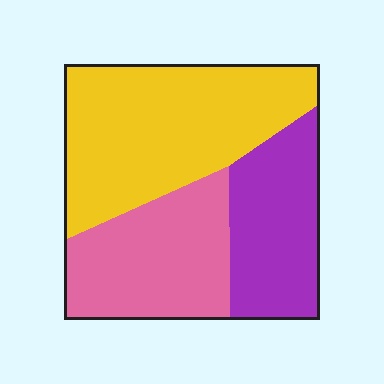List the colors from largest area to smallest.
From largest to smallest: yellow, pink, purple.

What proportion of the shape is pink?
Pink takes up between a sixth and a third of the shape.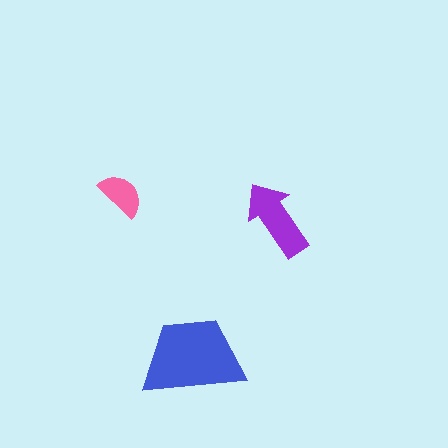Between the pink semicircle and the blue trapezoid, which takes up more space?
The blue trapezoid.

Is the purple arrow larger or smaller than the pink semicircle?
Larger.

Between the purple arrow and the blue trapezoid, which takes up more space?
The blue trapezoid.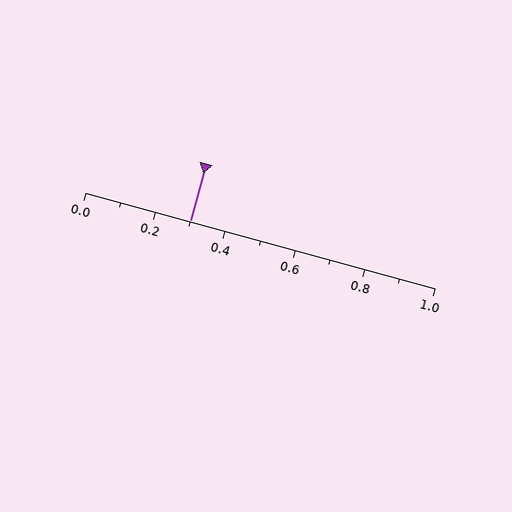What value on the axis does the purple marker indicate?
The marker indicates approximately 0.3.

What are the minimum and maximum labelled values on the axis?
The axis runs from 0.0 to 1.0.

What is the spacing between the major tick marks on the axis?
The major ticks are spaced 0.2 apart.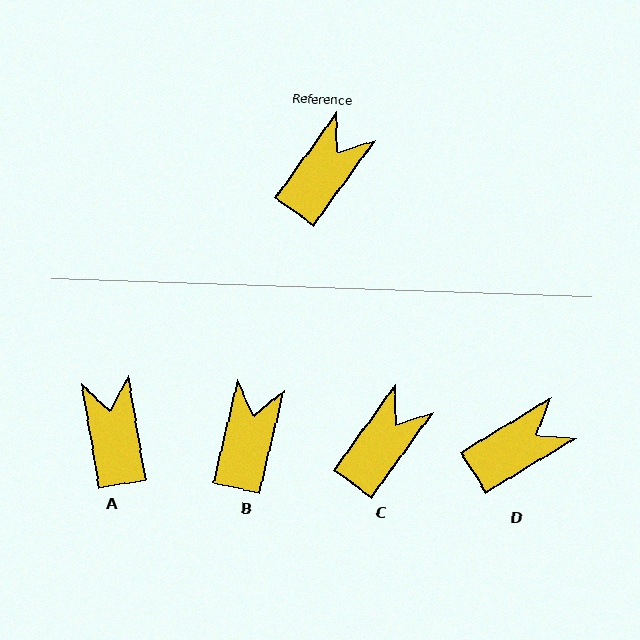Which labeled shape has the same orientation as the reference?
C.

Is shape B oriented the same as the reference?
No, it is off by about 23 degrees.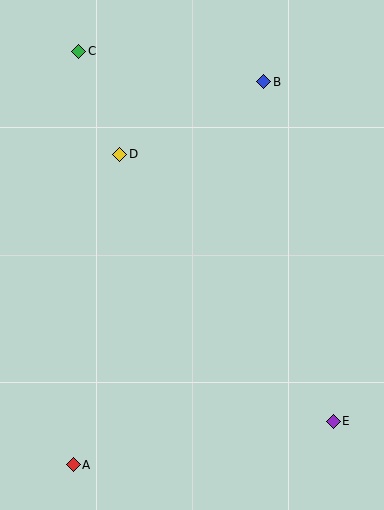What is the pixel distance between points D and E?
The distance between D and E is 341 pixels.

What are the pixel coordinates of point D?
Point D is at (120, 154).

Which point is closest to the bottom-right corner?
Point E is closest to the bottom-right corner.